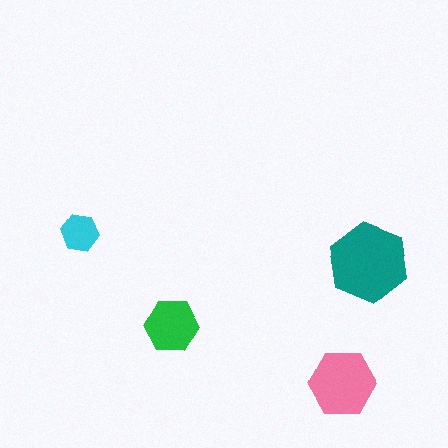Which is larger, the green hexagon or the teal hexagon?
The teal one.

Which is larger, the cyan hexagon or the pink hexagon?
The pink one.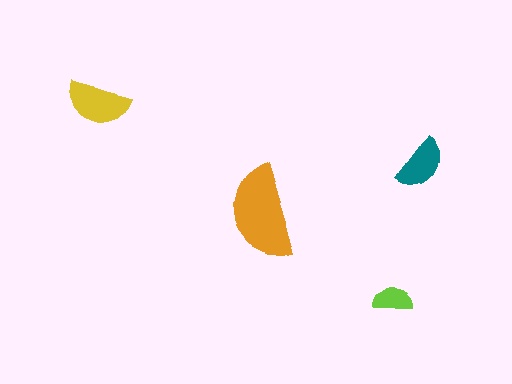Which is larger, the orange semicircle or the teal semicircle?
The orange one.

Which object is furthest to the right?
The teal semicircle is rightmost.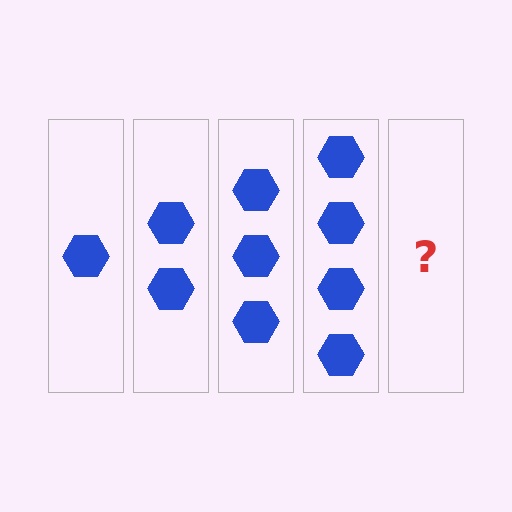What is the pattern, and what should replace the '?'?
The pattern is that each step adds one more hexagon. The '?' should be 5 hexagons.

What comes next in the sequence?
The next element should be 5 hexagons.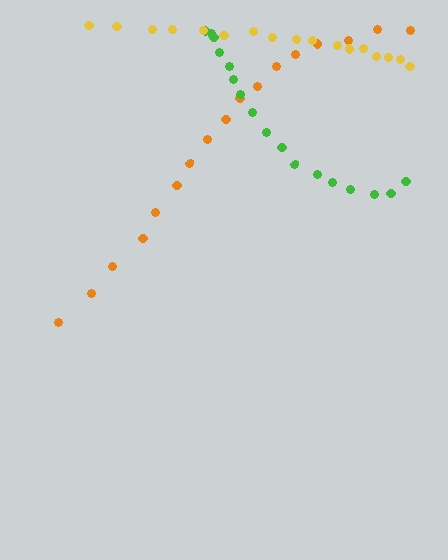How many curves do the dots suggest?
There are 3 distinct paths.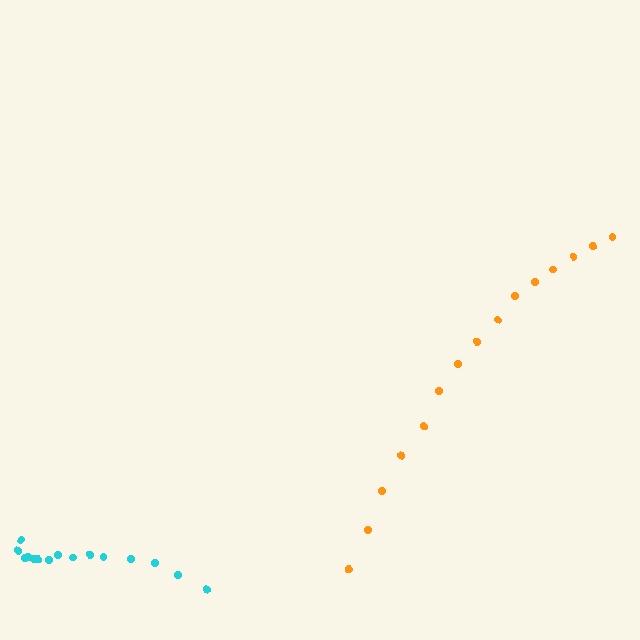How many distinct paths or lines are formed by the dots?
There are 2 distinct paths.